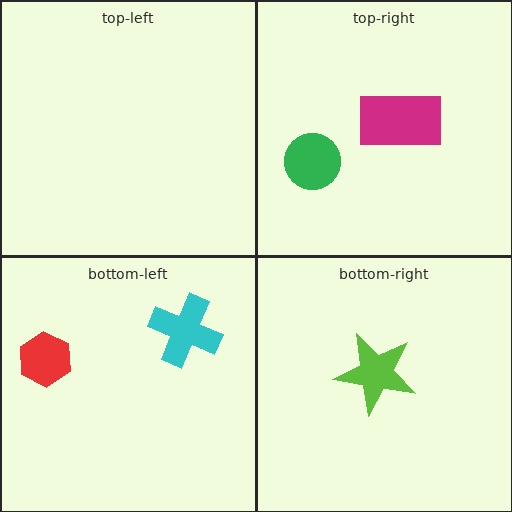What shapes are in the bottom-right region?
The lime star.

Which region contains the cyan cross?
The bottom-left region.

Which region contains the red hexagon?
The bottom-left region.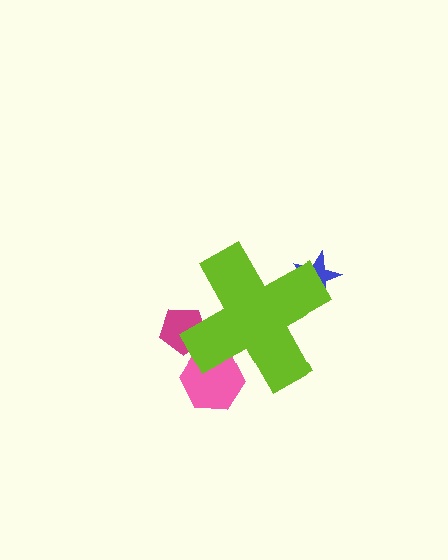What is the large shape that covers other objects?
A lime cross.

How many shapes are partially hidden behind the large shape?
3 shapes are partially hidden.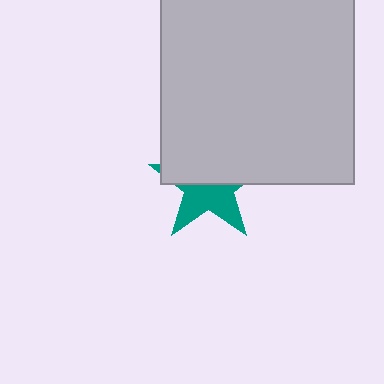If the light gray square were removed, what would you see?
You would see the complete teal star.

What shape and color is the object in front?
The object in front is a light gray square.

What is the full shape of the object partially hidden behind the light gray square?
The partially hidden object is a teal star.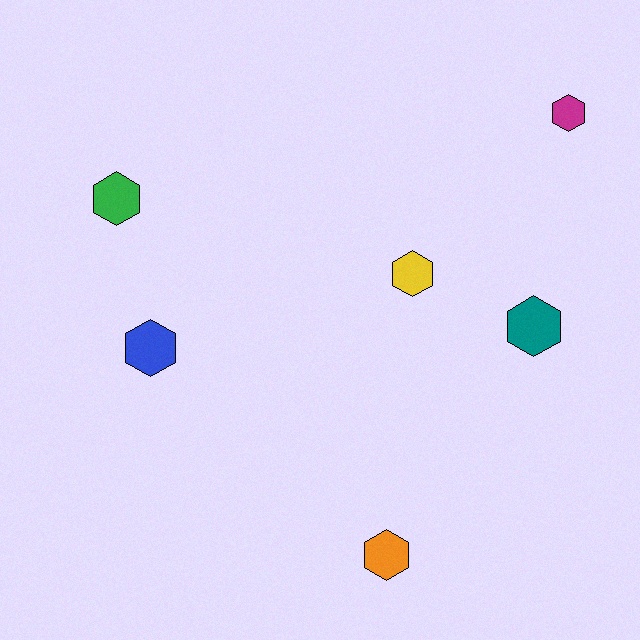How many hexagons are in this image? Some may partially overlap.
There are 6 hexagons.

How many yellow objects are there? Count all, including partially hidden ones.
There is 1 yellow object.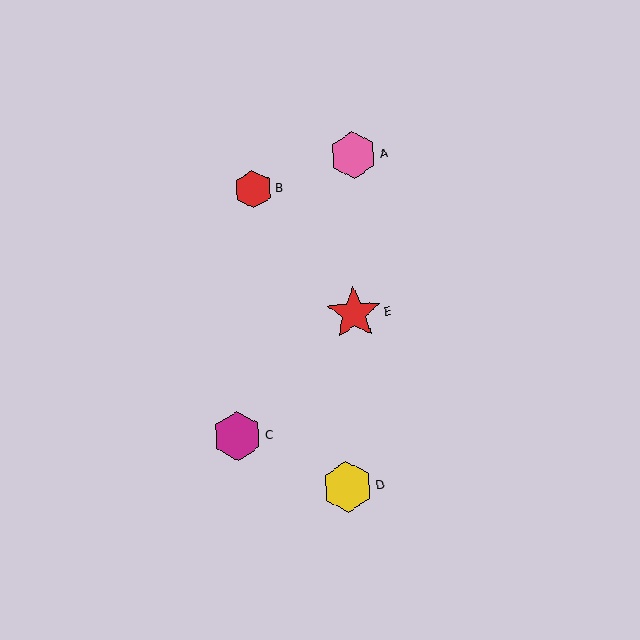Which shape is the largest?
The red star (labeled E) is the largest.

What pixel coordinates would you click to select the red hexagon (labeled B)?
Click at (253, 189) to select the red hexagon B.